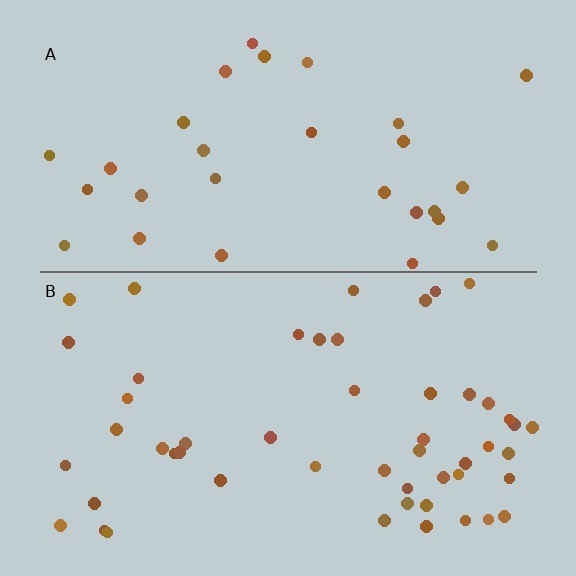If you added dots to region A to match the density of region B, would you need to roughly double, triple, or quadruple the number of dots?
Approximately double.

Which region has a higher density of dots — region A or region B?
B (the bottom).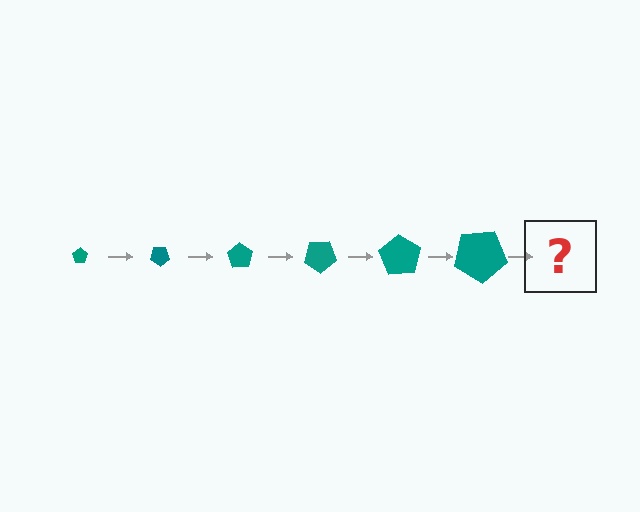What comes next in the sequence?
The next element should be a pentagon, larger than the previous one and rotated 210 degrees from the start.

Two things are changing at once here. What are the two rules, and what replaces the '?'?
The two rules are that the pentagon grows larger each step and it rotates 35 degrees each step. The '?' should be a pentagon, larger than the previous one and rotated 210 degrees from the start.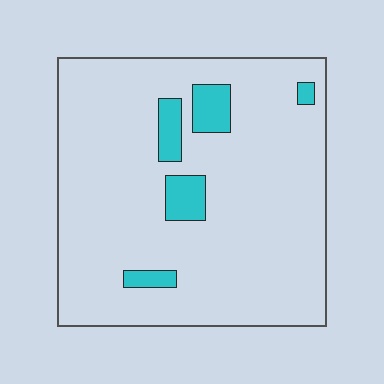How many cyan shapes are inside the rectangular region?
5.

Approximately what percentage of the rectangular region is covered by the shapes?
Approximately 10%.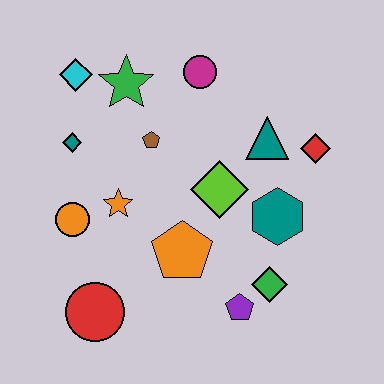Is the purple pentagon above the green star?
No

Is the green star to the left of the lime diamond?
Yes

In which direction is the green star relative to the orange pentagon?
The green star is above the orange pentagon.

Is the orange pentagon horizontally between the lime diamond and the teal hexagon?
No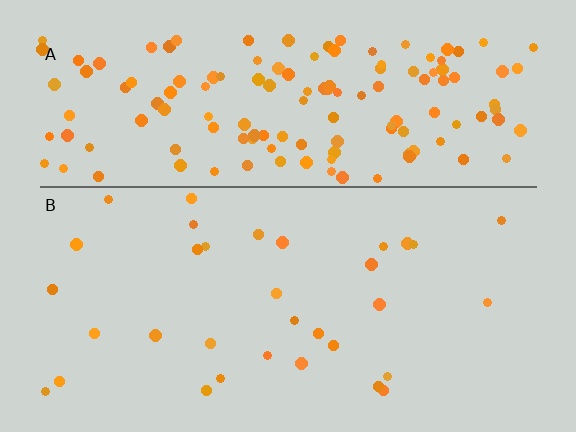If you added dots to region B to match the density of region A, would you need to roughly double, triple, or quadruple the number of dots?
Approximately quadruple.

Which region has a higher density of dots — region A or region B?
A (the top).